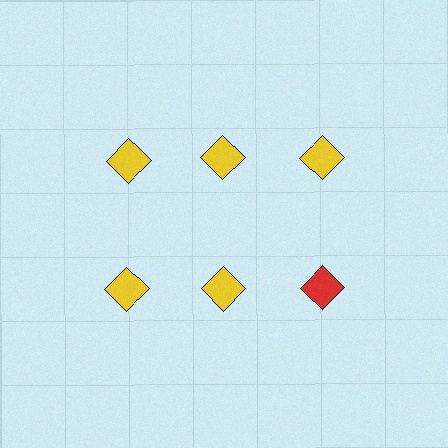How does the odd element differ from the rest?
It has a different color: red instead of yellow.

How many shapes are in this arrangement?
There are 6 shapes arranged in a grid pattern.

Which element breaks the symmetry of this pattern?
The red diamond in the second row, center column breaks the symmetry. All other shapes are yellow diamonds.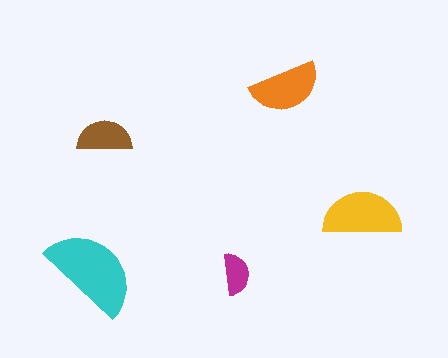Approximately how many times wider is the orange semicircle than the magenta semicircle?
About 1.5 times wider.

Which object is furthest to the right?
The yellow semicircle is rightmost.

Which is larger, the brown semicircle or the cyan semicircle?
The cyan one.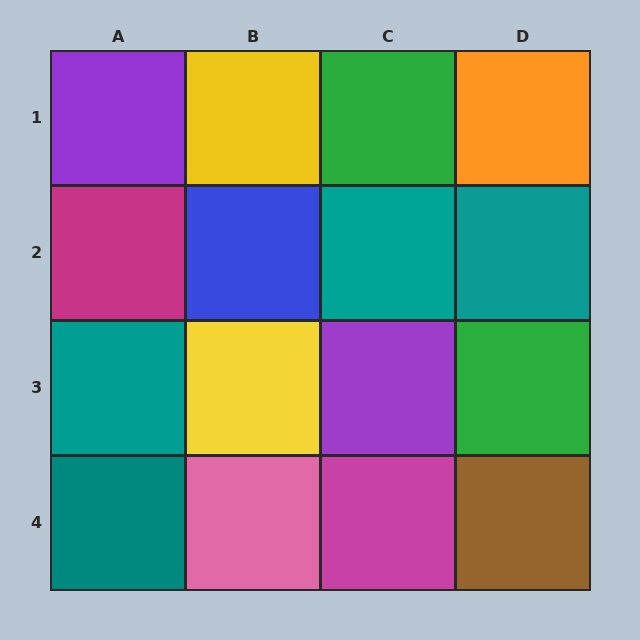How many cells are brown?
1 cell is brown.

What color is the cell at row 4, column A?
Teal.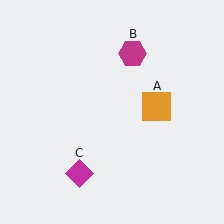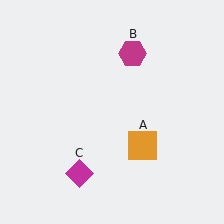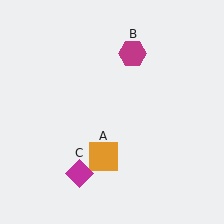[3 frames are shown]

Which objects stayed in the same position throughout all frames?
Magenta hexagon (object B) and magenta diamond (object C) remained stationary.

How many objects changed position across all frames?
1 object changed position: orange square (object A).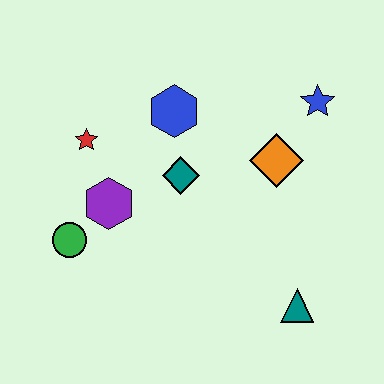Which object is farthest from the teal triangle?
The red star is farthest from the teal triangle.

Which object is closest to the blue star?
The orange diamond is closest to the blue star.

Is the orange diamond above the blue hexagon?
No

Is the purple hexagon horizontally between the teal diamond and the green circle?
Yes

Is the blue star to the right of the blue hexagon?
Yes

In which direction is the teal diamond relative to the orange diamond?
The teal diamond is to the left of the orange diamond.